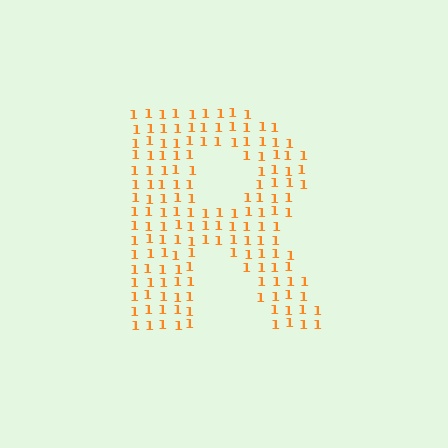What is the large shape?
The large shape is the letter R.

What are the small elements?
The small elements are digit 1's.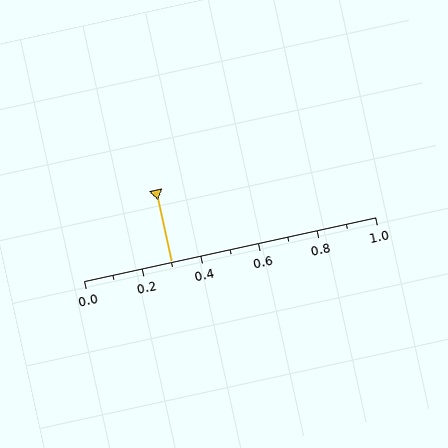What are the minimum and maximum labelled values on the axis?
The axis runs from 0.0 to 1.0.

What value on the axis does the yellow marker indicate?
The marker indicates approximately 0.3.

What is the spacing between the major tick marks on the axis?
The major ticks are spaced 0.2 apart.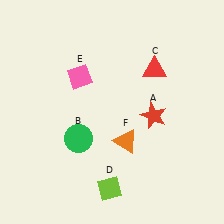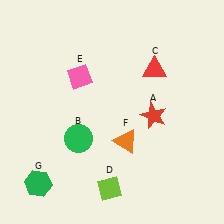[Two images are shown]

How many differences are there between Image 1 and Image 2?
There is 1 difference between the two images.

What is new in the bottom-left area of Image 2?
A green hexagon (G) was added in the bottom-left area of Image 2.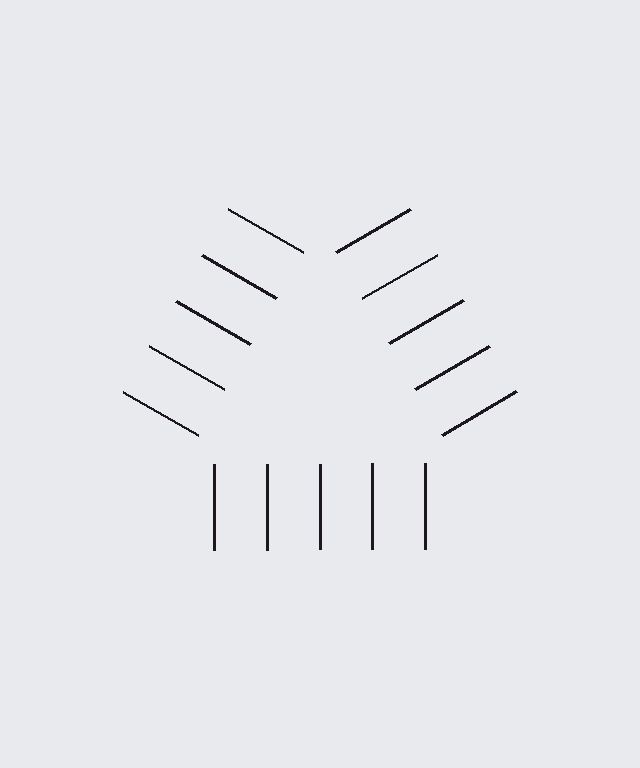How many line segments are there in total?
15 — 5 along each of the 3 edges.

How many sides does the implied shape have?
3 sides — the line-ends trace a triangle.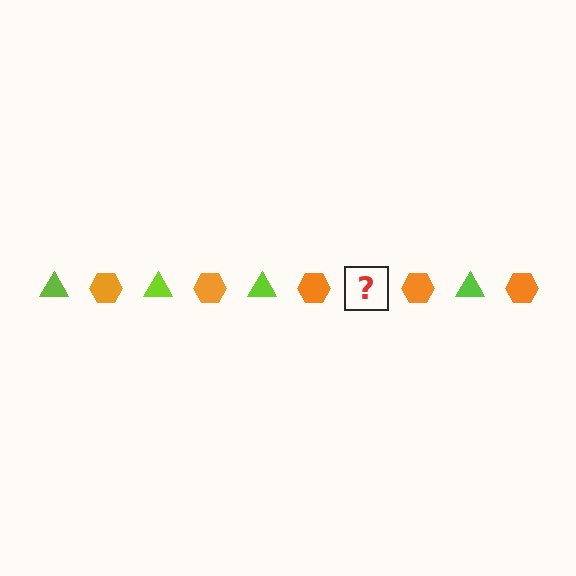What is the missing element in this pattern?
The missing element is a lime triangle.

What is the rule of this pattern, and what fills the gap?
The rule is that the pattern alternates between lime triangle and orange hexagon. The gap should be filled with a lime triangle.